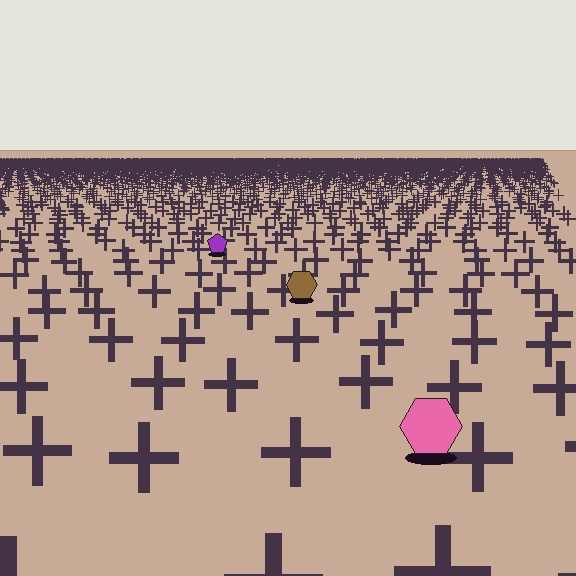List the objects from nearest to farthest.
From nearest to farthest: the pink hexagon, the brown hexagon, the purple pentagon.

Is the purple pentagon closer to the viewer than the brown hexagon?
No. The brown hexagon is closer — you can tell from the texture gradient: the ground texture is coarser near it.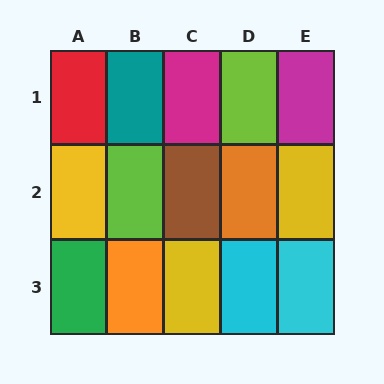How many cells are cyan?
2 cells are cyan.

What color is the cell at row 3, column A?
Green.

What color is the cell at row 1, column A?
Red.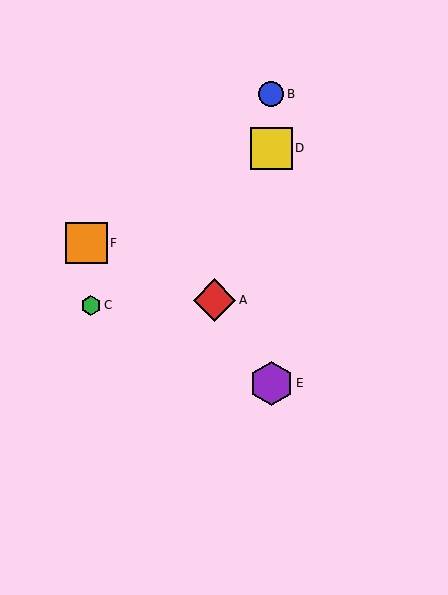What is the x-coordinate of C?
Object C is at x≈91.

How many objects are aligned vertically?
3 objects (B, D, E) are aligned vertically.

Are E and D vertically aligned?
Yes, both are at x≈271.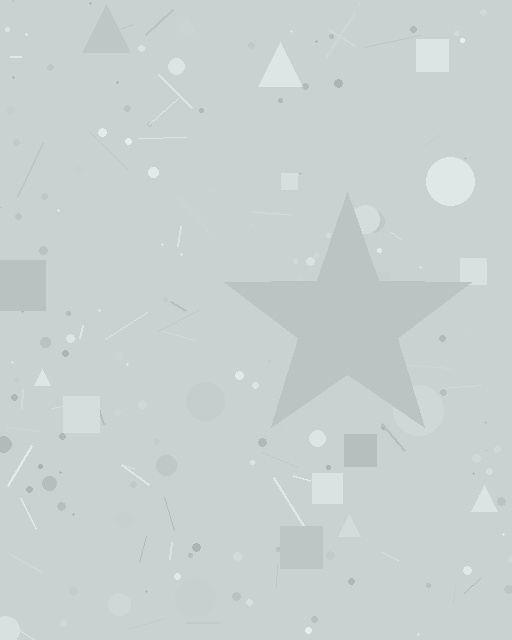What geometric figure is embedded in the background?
A star is embedded in the background.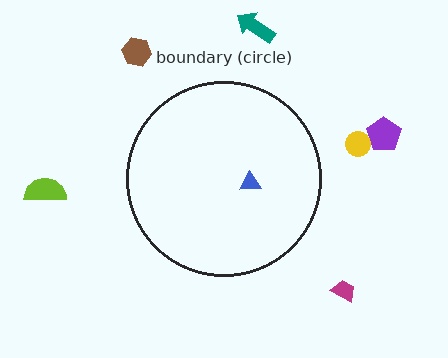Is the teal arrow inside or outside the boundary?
Outside.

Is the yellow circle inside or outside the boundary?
Outside.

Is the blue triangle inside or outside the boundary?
Inside.